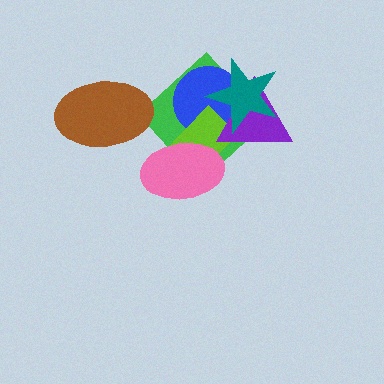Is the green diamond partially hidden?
Yes, it is partially covered by another shape.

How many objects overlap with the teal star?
3 objects overlap with the teal star.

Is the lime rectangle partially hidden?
Yes, it is partially covered by another shape.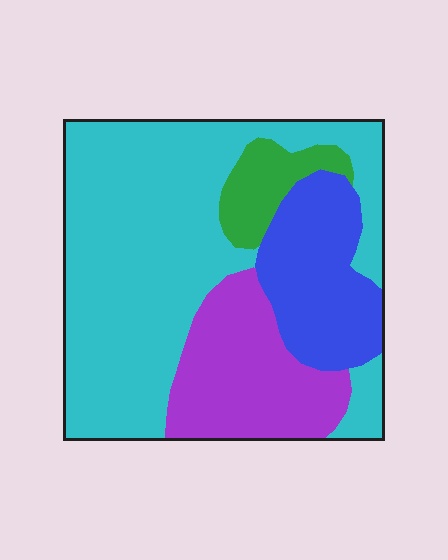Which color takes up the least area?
Green, at roughly 5%.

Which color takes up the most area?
Cyan, at roughly 55%.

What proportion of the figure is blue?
Blue covers about 20% of the figure.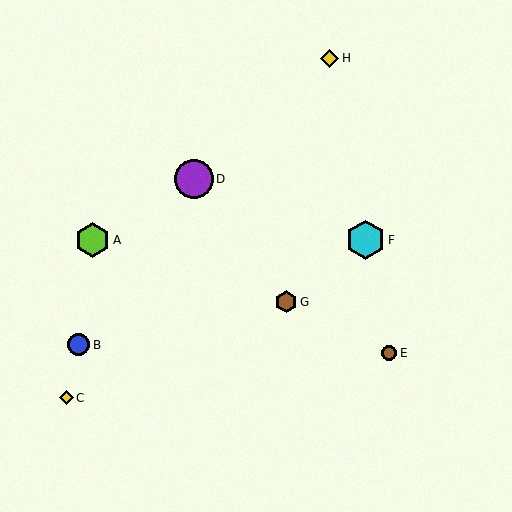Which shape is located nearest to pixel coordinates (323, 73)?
The yellow diamond (labeled H) at (329, 58) is nearest to that location.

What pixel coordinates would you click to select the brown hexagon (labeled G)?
Click at (286, 302) to select the brown hexagon G.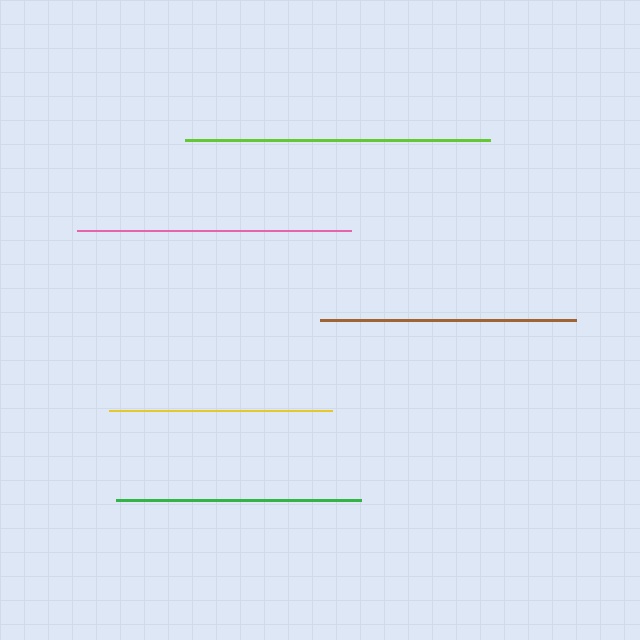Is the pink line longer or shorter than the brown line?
The pink line is longer than the brown line.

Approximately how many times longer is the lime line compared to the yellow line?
The lime line is approximately 1.4 times the length of the yellow line.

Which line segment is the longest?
The lime line is the longest at approximately 305 pixels.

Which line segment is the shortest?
The yellow line is the shortest at approximately 222 pixels.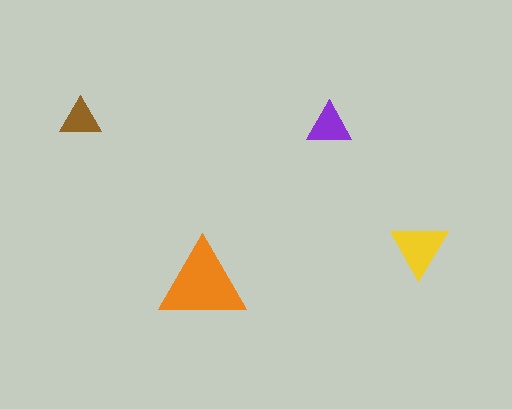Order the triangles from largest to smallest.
the orange one, the yellow one, the purple one, the brown one.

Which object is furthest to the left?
The brown triangle is leftmost.